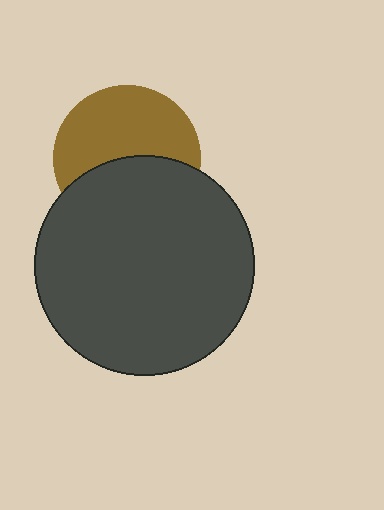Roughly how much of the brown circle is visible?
About half of it is visible (roughly 56%).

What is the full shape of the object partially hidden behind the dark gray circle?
The partially hidden object is a brown circle.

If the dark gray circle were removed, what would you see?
You would see the complete brown circle.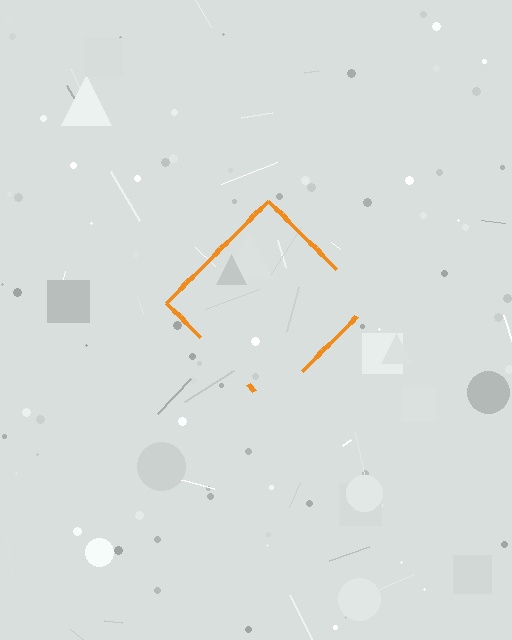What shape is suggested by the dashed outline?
The dashed outline suggests a diamond.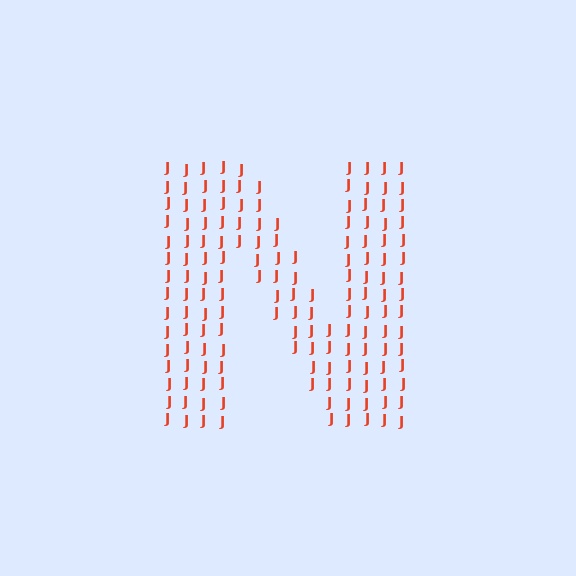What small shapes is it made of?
It is made of small letter J's.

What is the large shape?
The large shape is the letter N.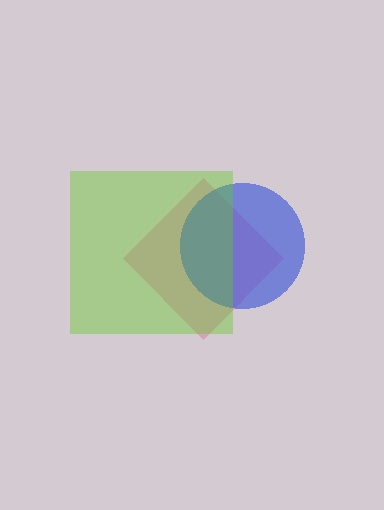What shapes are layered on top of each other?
The layered shapes are: a pink diamond, a blue circle, a lime square.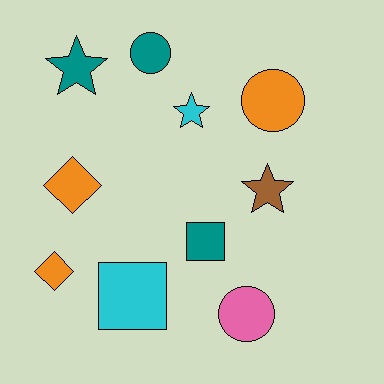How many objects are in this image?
There are 10 objects.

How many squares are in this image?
There are 2 squares.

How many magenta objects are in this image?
There are no magenta objects.